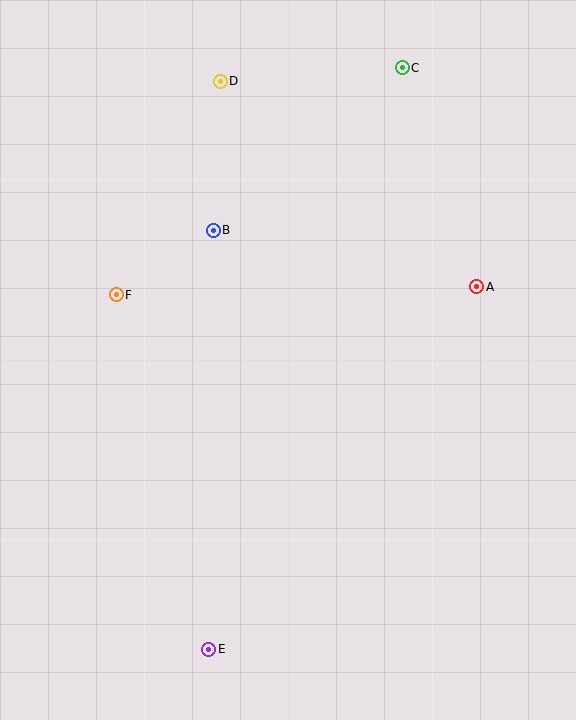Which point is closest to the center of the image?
Point B at (213, 230) is closest to the center.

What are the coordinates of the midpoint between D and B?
The midpoint between D and B is at (217, 156).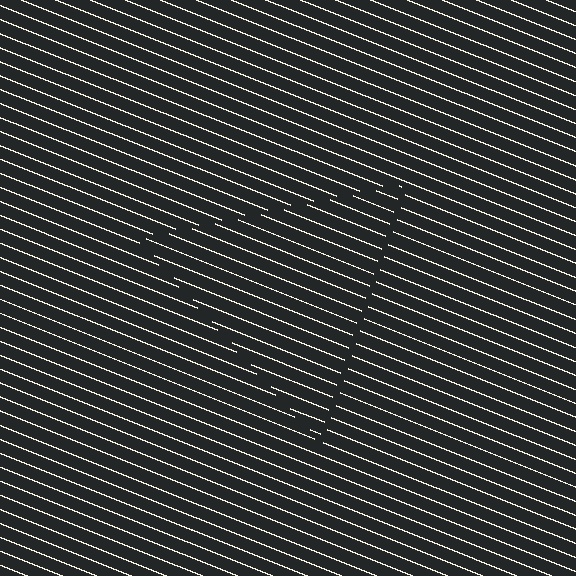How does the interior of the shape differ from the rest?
The interior of the shape contains the same grating, shifted by half a period — the contour is defined by the phase discontinuity where line-ends from the inner and outer gratings abut.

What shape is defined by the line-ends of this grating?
An illusory triangle. The interior of the shape contains the same grating, shifted by half a period — the contour is defined by the phase discontinuity where line-ends from the inner and outer gratings abut.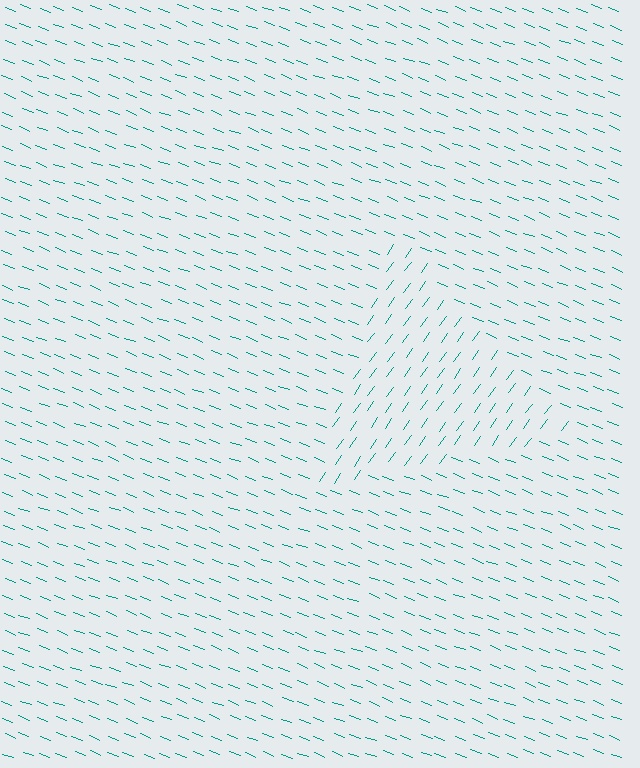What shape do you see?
I see a triangle.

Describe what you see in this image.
The image is filled with small teal line segments. A triangle region in the image has lines oriented differently from the surrounding lines, creating a visible texture boundary.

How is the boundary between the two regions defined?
The boundary is defined purely by a change in line orientation (approximately 76 degrees difference). All lines are the same color and thickness.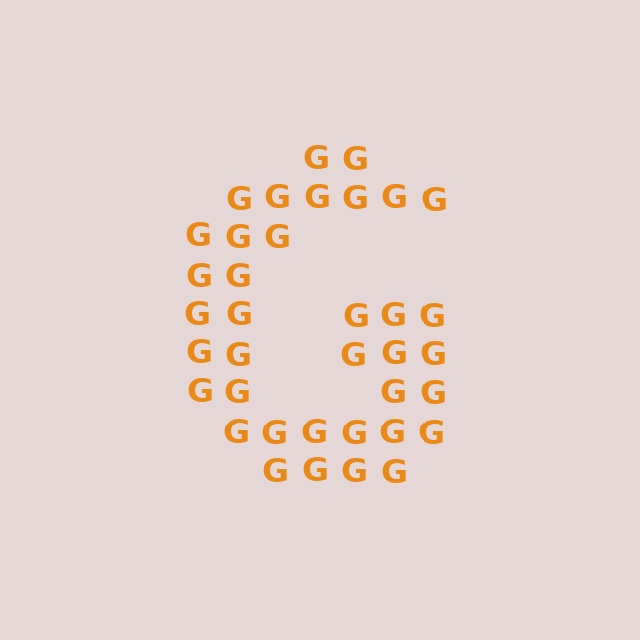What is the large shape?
The large shape is the letter G.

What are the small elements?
The small elements are letter G's.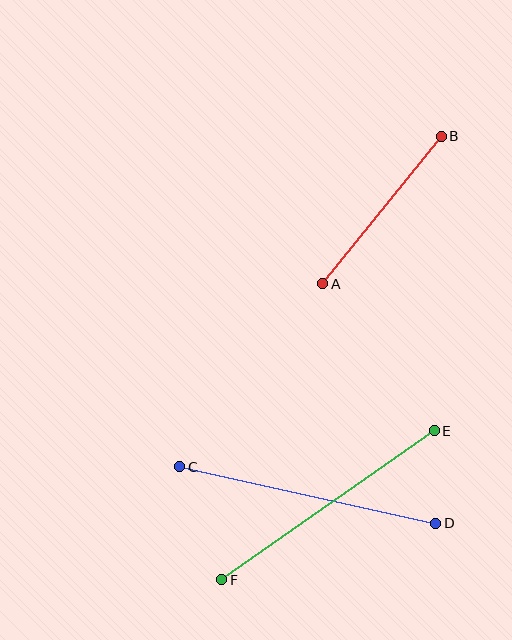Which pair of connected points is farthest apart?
Points C and D are farthest apart.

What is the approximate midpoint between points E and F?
The midpoint is at approximately (328, 505) pixels.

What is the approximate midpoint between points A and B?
The midpoint is at approximately (382, 210) pixels.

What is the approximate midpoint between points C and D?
The midpoint is at approximately (308, 495) pixels.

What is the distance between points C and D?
The distance is approximately 262 pixels.